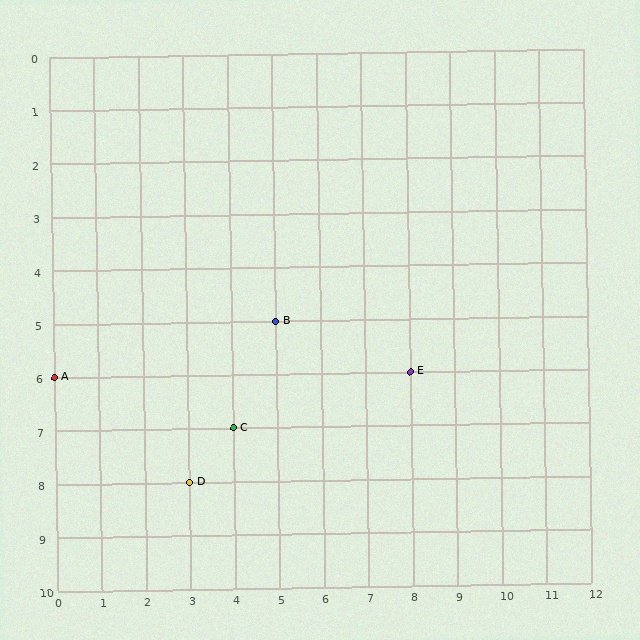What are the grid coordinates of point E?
Point E is at grid coordinates (8, 6).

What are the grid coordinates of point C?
Point C is at grid coordinates (4, 7).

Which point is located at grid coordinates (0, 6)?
Point A is at (0, 6).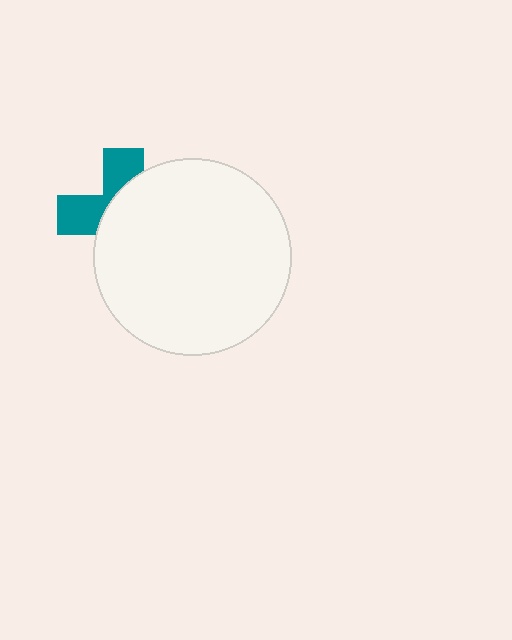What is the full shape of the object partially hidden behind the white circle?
The partially hidden object is a teal cross.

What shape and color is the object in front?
The object in front is a white circle.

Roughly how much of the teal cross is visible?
A small part of it is visible (roughly 37%).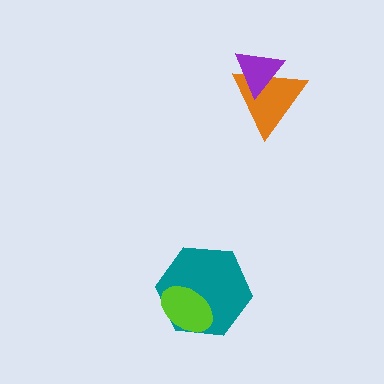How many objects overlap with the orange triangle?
1 object overlaps with the orange triangle.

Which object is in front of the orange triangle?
The purple triangle is in front of the orange triangle.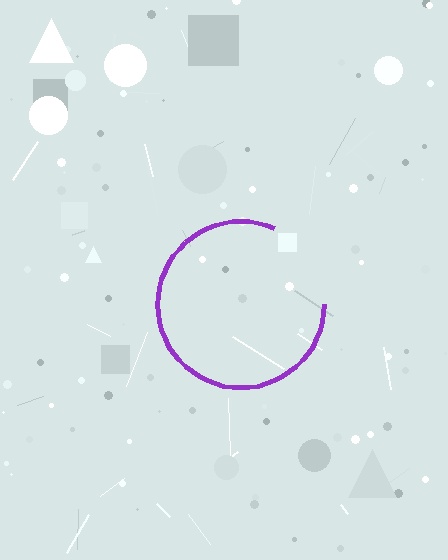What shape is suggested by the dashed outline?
The dashed outline suggests a circle.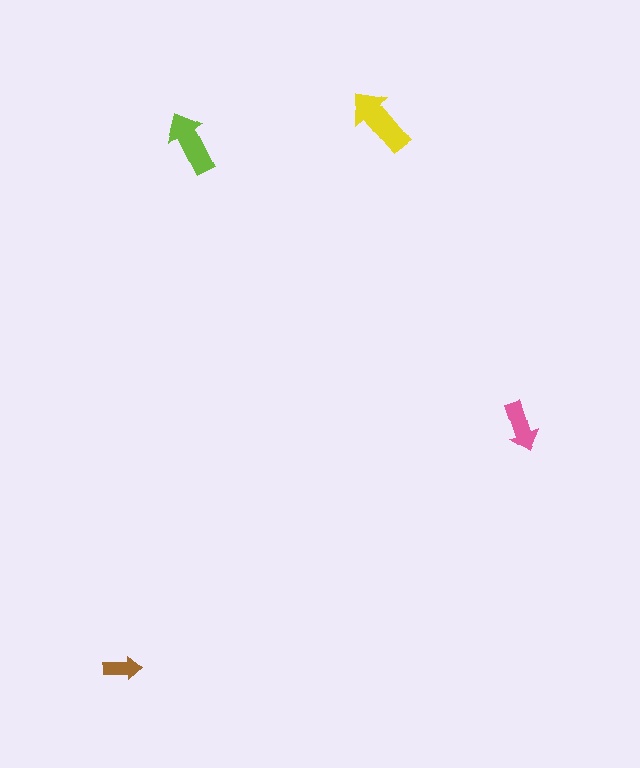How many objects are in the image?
There are 4 objects in the image.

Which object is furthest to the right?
The pink arrow is rightmost.